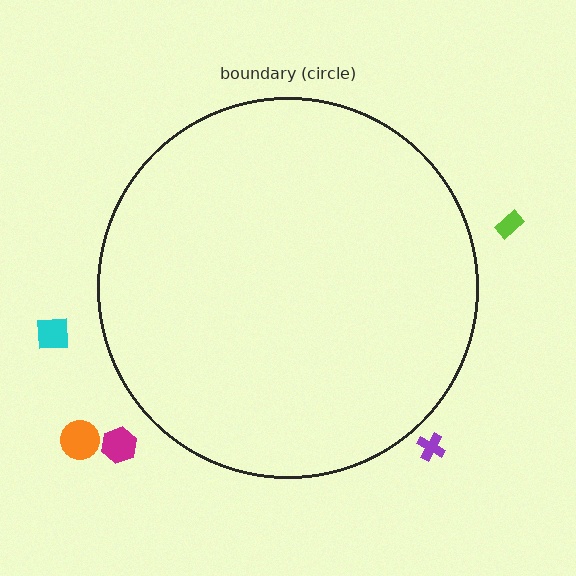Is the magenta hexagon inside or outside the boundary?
Outside.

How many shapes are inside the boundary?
0 inside, 5 outside.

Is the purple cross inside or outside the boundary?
Outside.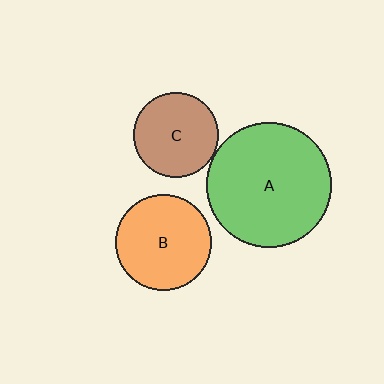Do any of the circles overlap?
No, none of the circles overlap.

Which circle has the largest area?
Circle A (green).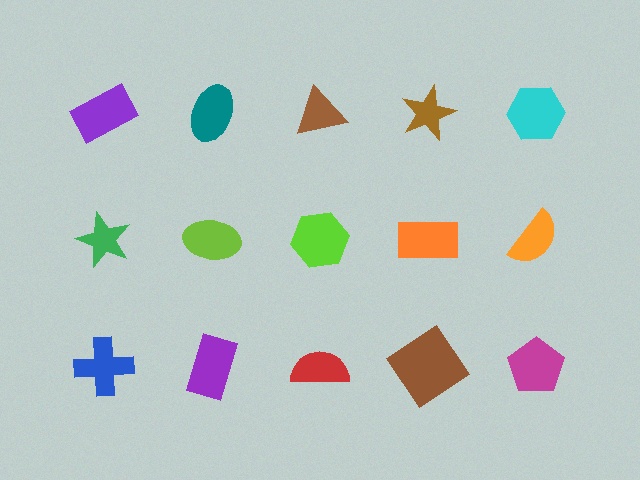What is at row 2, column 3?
A lime hexagon.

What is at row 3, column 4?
A brown diamond.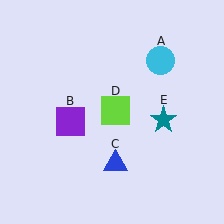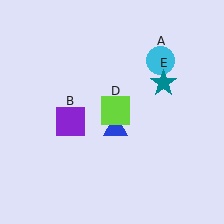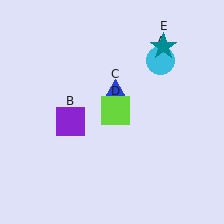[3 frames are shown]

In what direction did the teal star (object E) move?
The teal star (object E) moved up.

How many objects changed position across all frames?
2 objects changed position: blue triangle (object C), teal star (object E).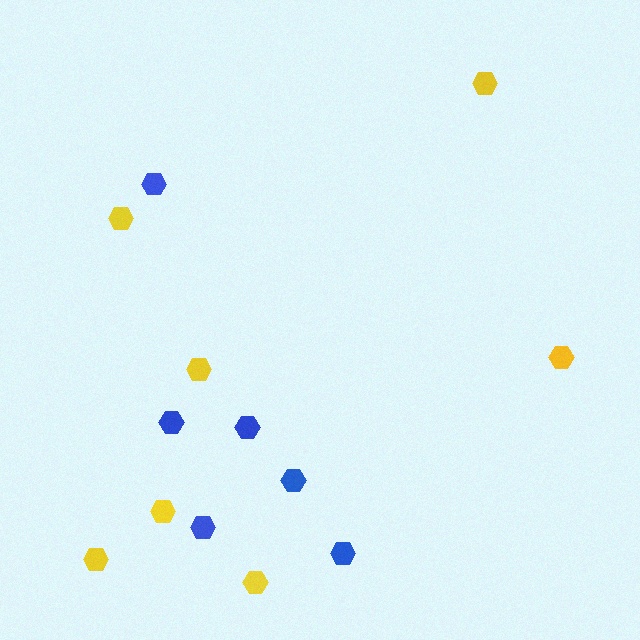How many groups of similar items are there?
There are 2 groups: one group of blue hexagons (6) and one group of yellow hexagons (7).